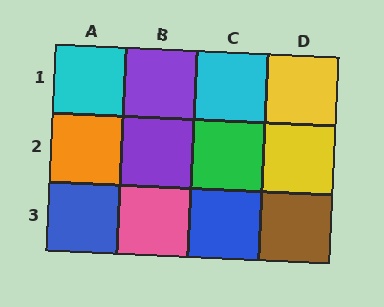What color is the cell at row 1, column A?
Cyan.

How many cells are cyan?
2 cells are cyan.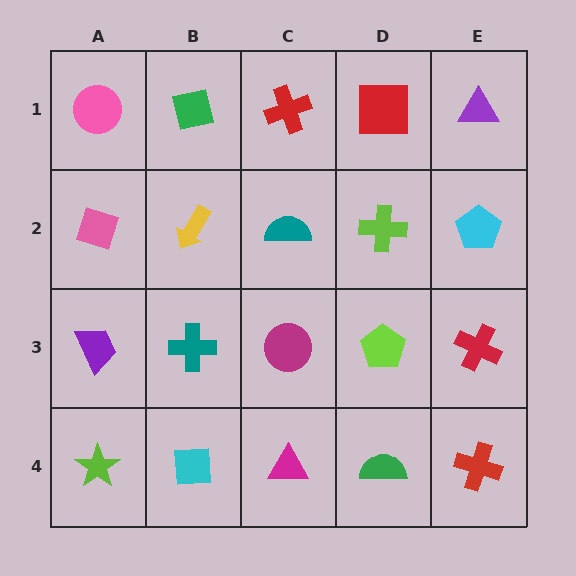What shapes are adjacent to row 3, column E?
A cyan pentagon (row 2, column E), a red cross (row 4, column E), a lime pentagon (row 3, column D).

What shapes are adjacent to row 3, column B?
A yellow arrow (row 2, column B), a cyan square (row 4, column B), a purple trapezoid (row 3, column A), a magenta circle (row 3, column C).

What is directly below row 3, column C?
A magenta triangle.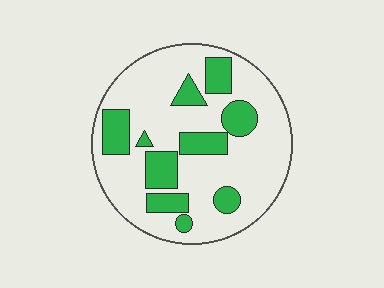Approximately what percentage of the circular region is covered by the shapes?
Approximately 25%.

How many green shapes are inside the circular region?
10.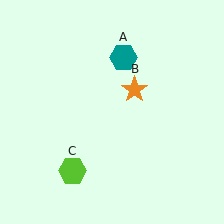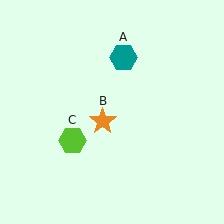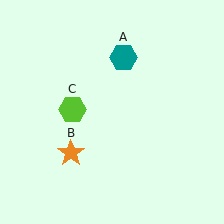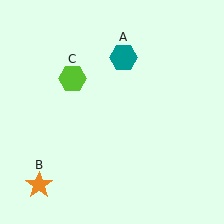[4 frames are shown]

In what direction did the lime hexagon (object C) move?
The lime hexagon (object C) moved up.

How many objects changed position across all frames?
2 objects changed position: orange star (object B), lime hexagon (object C).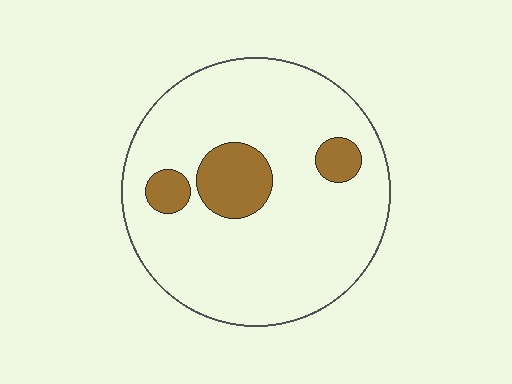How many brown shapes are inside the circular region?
3.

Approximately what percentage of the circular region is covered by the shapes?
Approximately 15%.